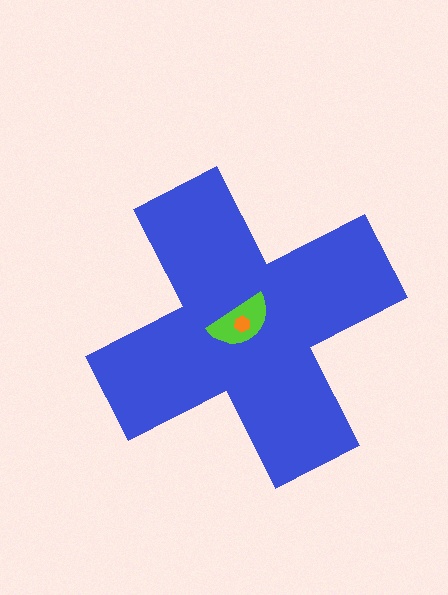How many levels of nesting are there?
3.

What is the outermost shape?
The blue cross.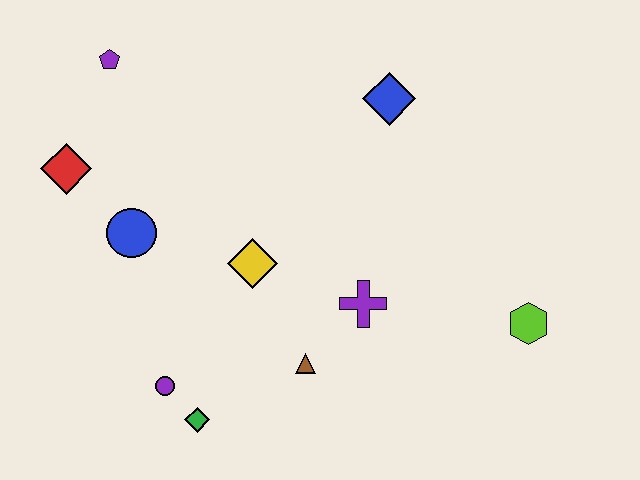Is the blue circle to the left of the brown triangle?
Yes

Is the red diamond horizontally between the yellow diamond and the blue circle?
No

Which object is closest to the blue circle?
The red diamond is closest to the blue circle.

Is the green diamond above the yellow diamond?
No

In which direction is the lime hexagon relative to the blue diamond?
The lime hexagon is below the blue diamond.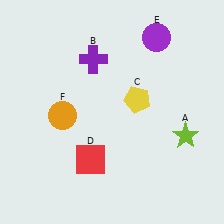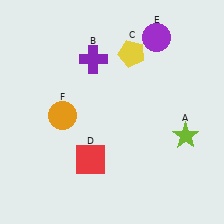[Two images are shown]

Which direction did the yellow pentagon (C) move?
The yellow pentagon (C) moved up.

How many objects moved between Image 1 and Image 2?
1 object moved between the two images.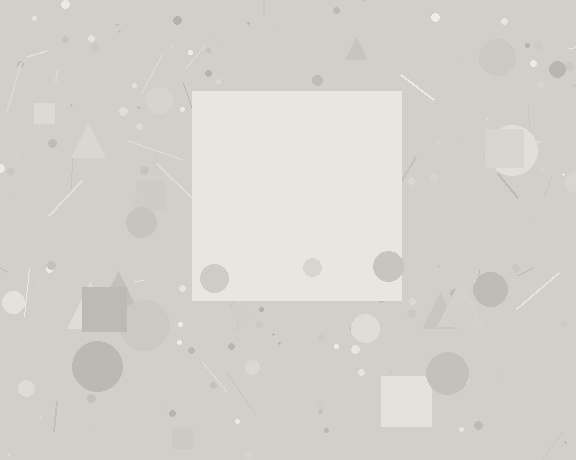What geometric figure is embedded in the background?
A square is embedded in the background.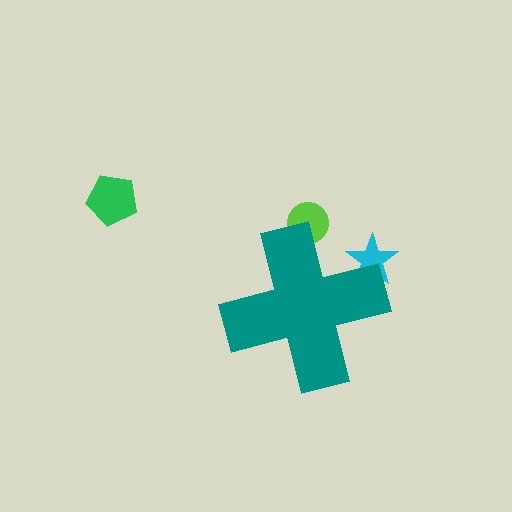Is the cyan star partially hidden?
Yes, the cyan star is partially hidden behind the teal cross.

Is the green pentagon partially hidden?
No, the green pentagon is fully visible.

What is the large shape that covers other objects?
A teal cross.